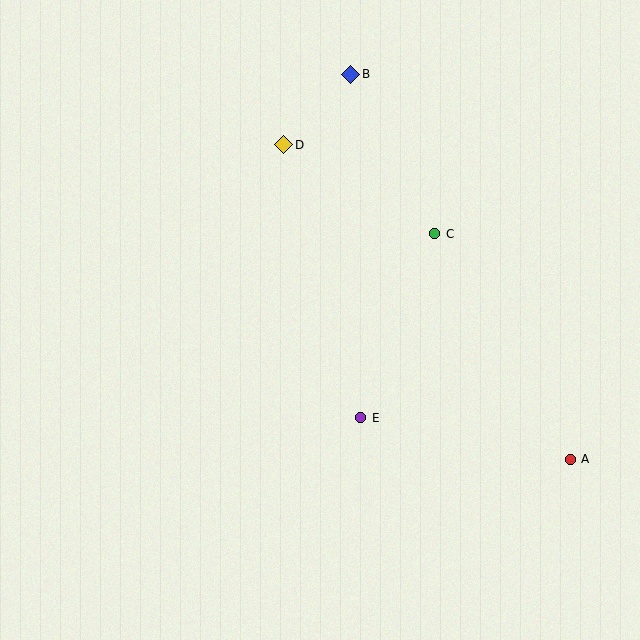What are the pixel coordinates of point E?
Point E is at (361, 418).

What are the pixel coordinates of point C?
Point C is at (435, 234).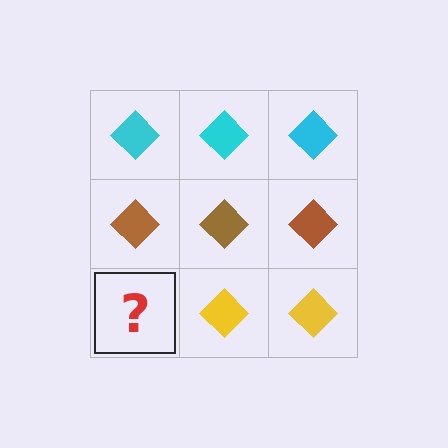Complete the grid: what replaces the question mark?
The question mark should be replaced with a yellow diamond.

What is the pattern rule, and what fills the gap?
The rule is that each row has a consistent color. The gap should be filled with a yellow diamond.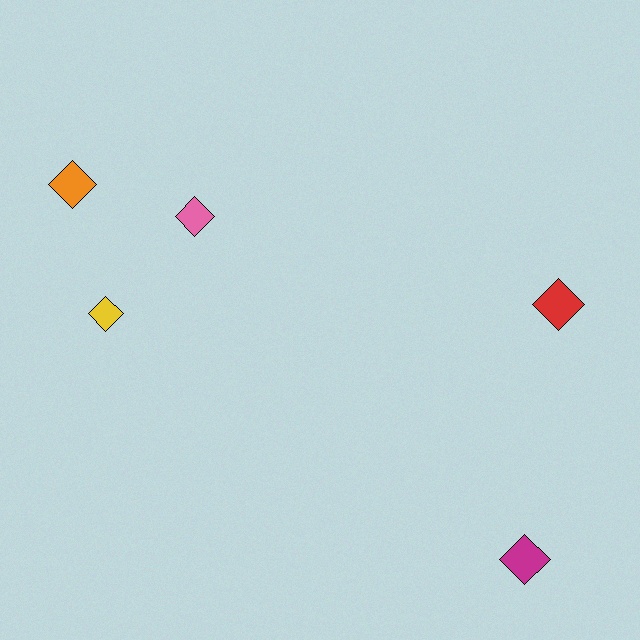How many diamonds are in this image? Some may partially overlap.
There are 5 diamonds.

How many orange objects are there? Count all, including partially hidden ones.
There is 1 orange object.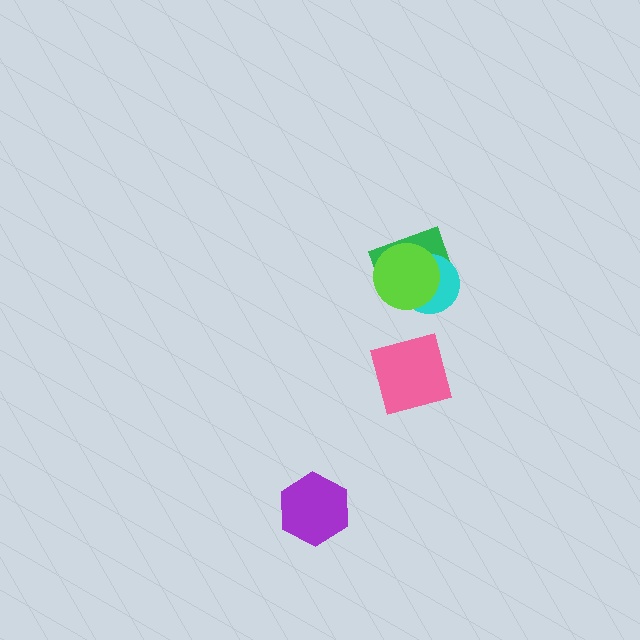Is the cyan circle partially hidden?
Yes, it is partially covered by another shape.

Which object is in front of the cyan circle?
The lime circle is in front of the cyan circle.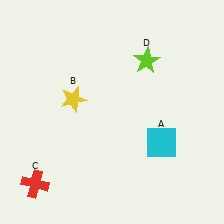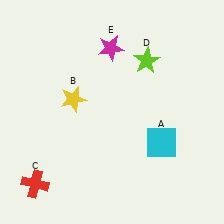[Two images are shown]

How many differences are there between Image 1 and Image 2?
There is 1 difference between the two images.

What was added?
A magenta star (E) was added in Image 2.